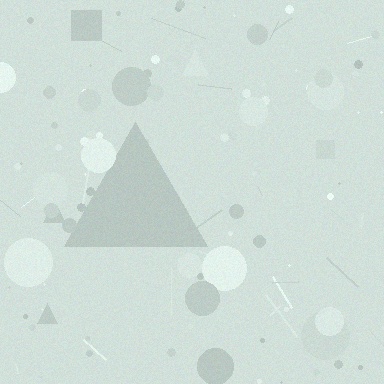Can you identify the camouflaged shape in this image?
The camouflaged shape is a triangle.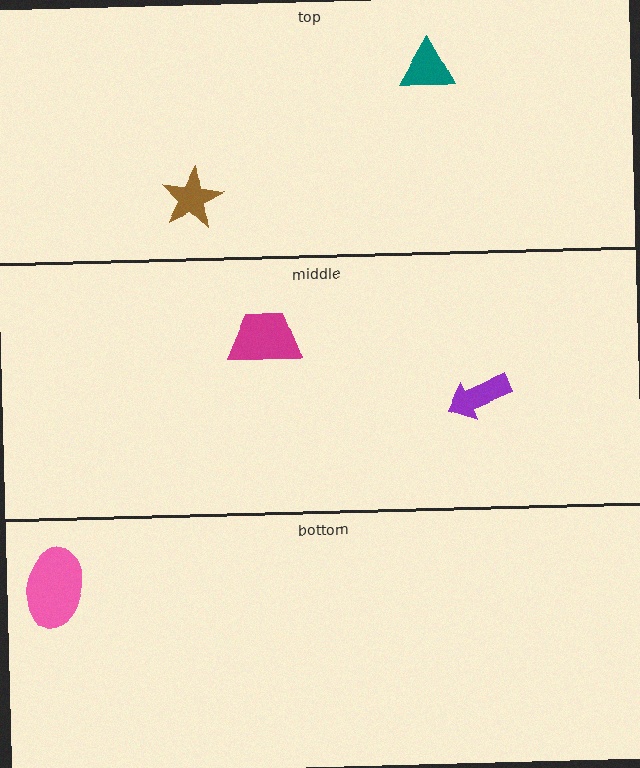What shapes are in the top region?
The teal triangle, the brown star.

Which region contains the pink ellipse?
The bottom region.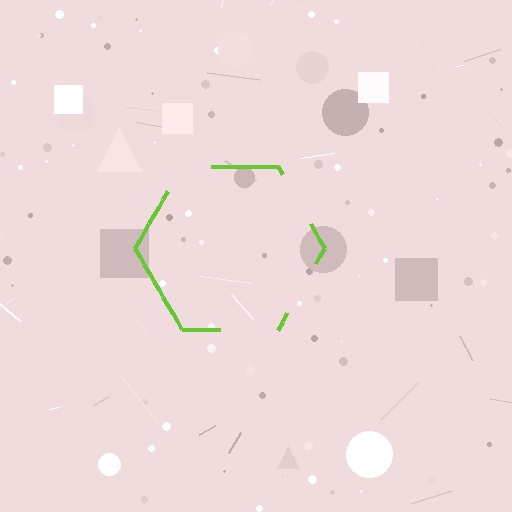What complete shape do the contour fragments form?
The contour fragments form a hexagon.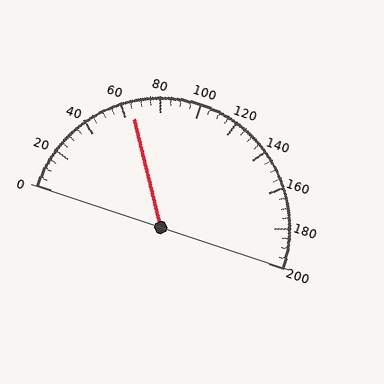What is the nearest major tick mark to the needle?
The nearest major tick mark is 60.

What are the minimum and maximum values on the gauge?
The gauge ranges from 0 to 200.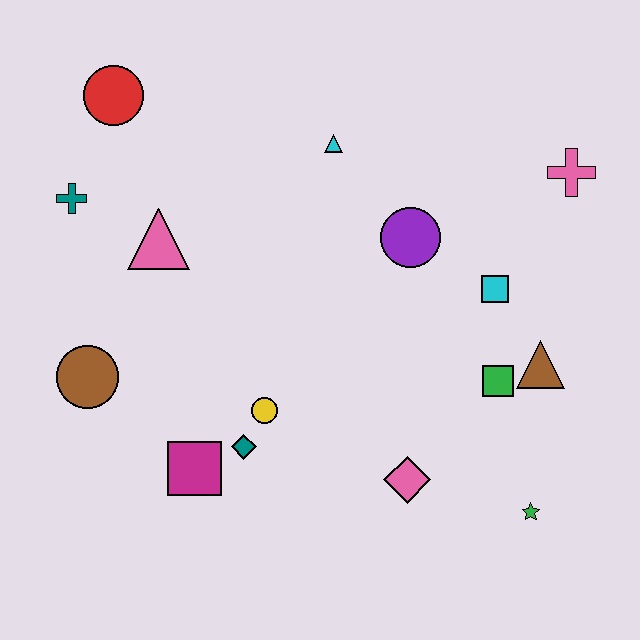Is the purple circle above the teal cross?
No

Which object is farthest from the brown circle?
The pink cross is farthest from the brown circle.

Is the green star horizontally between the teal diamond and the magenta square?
No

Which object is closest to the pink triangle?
The teal cross is closest to the pink triangle.